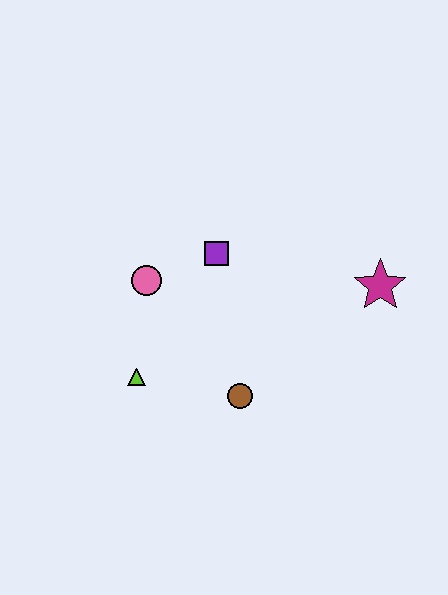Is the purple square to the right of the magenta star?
No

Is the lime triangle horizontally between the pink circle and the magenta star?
No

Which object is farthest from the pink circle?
The magenta star is farthest from the pink circle.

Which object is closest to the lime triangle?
The pink circle is closest to the lime triangle.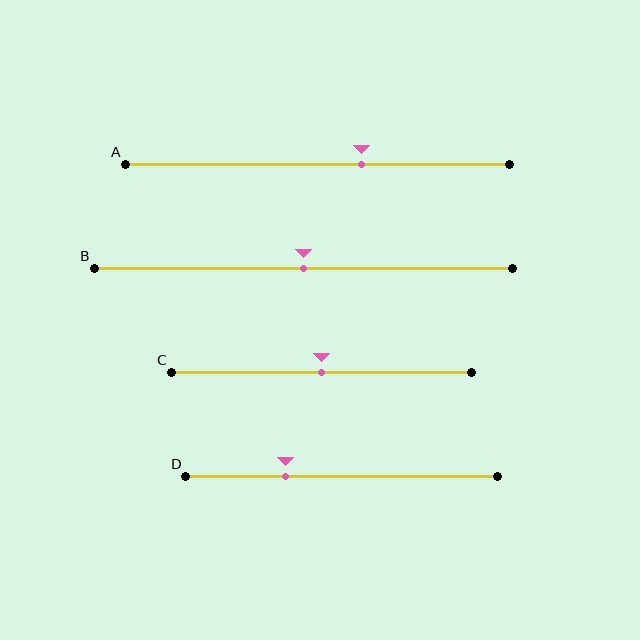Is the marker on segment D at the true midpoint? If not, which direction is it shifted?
No, the marker on segment D is shifted to the left by about 18% of the segment length.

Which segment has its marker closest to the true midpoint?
Segment B has its marker closest to the true midpoint.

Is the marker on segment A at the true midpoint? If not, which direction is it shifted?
No, the marker on segment A is shifted to the right by about 11% of the segment length.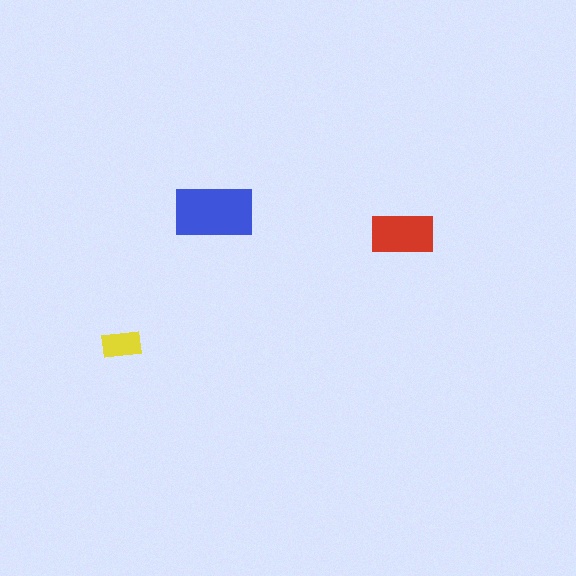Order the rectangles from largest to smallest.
the blue one, the red one, the yellow one.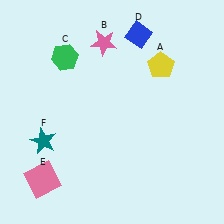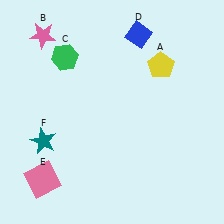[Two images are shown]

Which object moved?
The pink star (B) moved left.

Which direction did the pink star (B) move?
The pink star (B) moved left.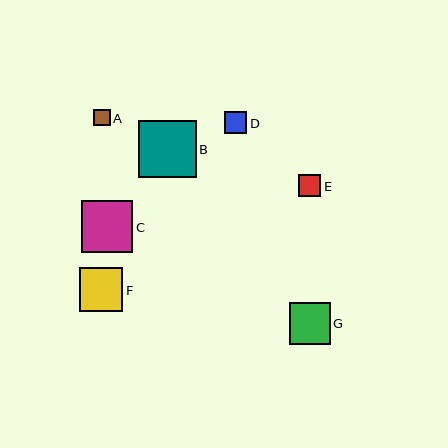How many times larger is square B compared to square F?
Square B is approximately 1.3 times the size of square F.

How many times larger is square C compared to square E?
Square C is approximately 2.4 times the size of square E.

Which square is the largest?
Square B is the largest with a size of approximately 57 pixels.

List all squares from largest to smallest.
From largest to smallest: B, C, F, G, D, E, A.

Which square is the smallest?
Square A is the smallest with a size of approximately 16 pixels.